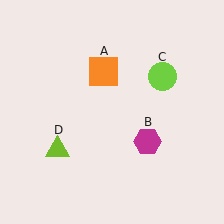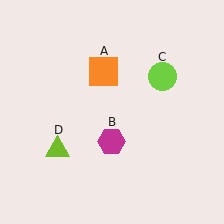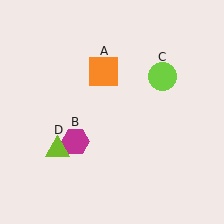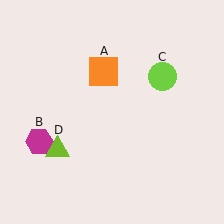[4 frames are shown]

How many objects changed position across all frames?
1 object changed position: magenta hexagon (object B).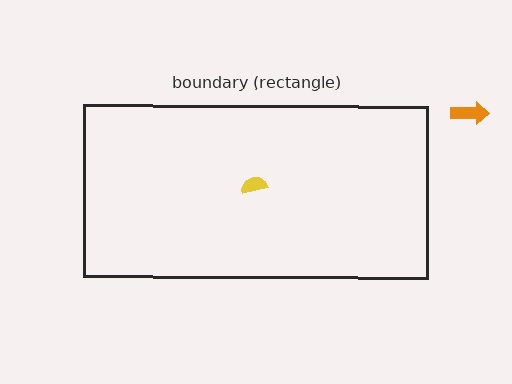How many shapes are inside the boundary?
1 inside, 1 outside.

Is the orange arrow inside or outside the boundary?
Outside.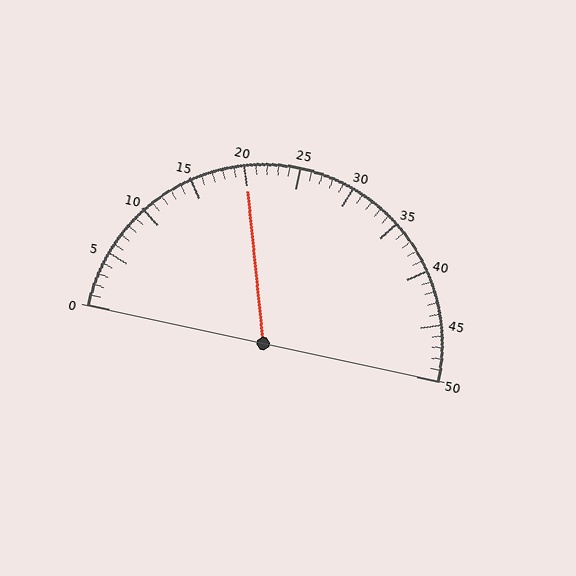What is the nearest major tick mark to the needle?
The nearest major tick mark is 20.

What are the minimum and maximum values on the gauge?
The gauge ranges from 0 to 50.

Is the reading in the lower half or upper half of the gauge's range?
The reading is in the lower half of the range (0 to 50).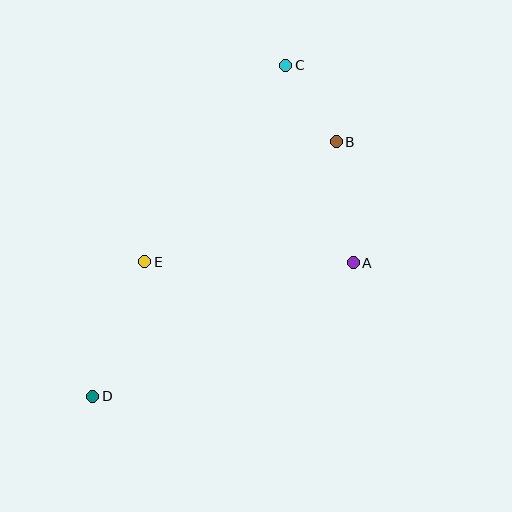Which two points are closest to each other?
Points B and C are closest to each other.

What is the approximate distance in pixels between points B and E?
The distance between B and E is approximately 226 pixels.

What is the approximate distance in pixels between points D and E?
The distance between D and E is approximately 144 pixels.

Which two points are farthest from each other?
Points C and D are farthest from each other.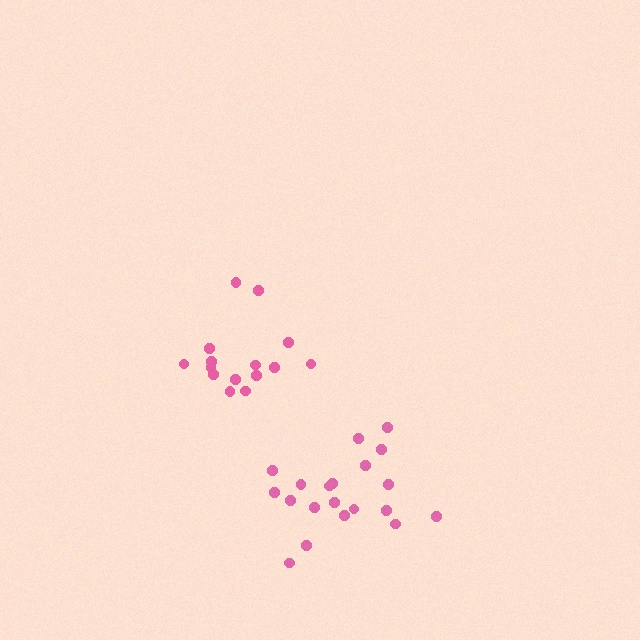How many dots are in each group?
Group 1: 20 dots, Group 2: 15 dots (35 total).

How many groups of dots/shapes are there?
There are 2 groups.